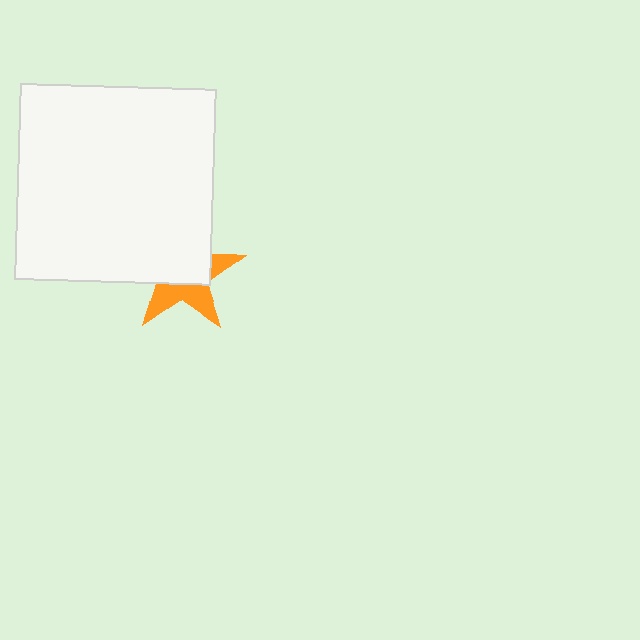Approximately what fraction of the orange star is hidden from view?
Roughly 58% of the orange star is hidden behind the white square.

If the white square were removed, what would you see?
You would see the complete orange star.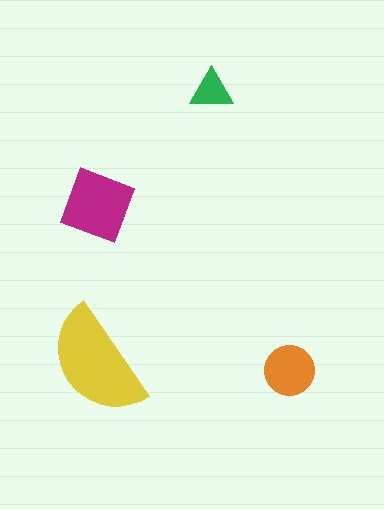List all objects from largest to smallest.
The yellow semicircle, the magenta diamond, the orange circle, the green triangle.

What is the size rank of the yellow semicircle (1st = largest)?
1st.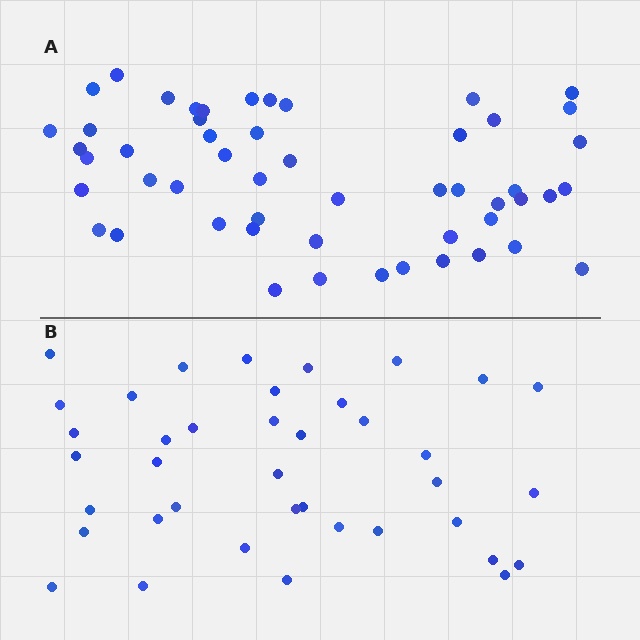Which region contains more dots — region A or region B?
Region A (the top region) has more dots.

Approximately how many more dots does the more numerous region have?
Region A has approximately 15 more dots than region B.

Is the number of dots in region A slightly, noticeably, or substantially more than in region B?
Region A has noticeably more, but not dramatically so. The ratio is roughly 1.3 to 1.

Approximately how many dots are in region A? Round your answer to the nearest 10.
About 50 dots. (The exact count is 52, which rounds to 50.)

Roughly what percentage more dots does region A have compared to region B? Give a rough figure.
About 35% more.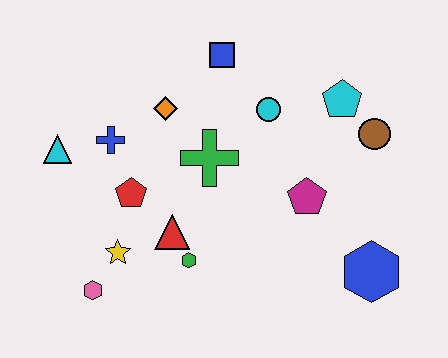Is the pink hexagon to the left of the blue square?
Yes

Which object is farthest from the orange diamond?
The blue hexagon is farthest from the orange diamond.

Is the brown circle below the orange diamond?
Yes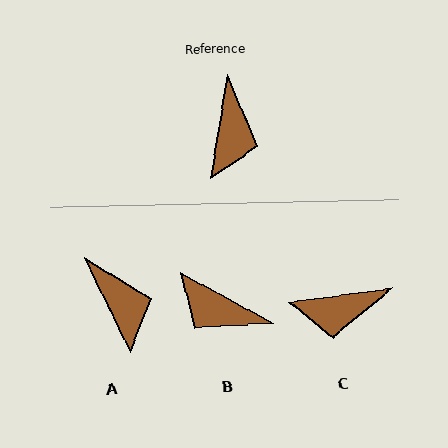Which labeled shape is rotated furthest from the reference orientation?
B, about 109 degrees away.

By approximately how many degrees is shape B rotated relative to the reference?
Approximately 109 degrees clockwise.